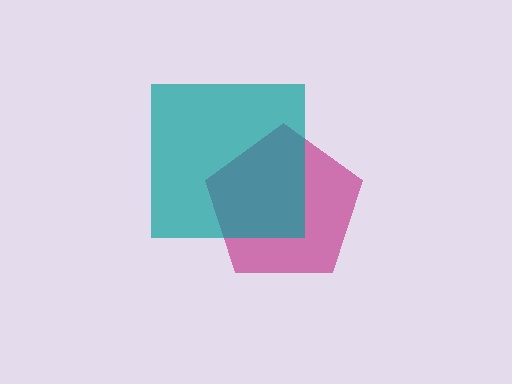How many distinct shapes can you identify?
There are 2 distinct shapes: a magenta pentagon, a teal square.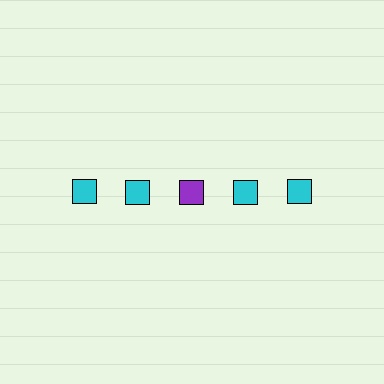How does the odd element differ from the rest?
It has a different color: purple instead of cyan.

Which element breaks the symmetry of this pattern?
The purple square in the top row, center column breaks the symmetry. All other shapes are cyan squares.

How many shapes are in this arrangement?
There are 5 shapes arranged in a grid pattern.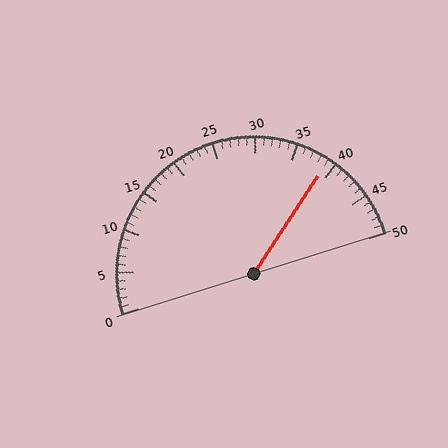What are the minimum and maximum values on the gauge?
The gauge ranges from 0 to 50.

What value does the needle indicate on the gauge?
The needle indicates approximately 39.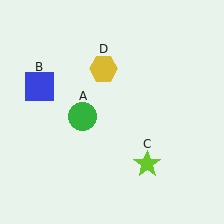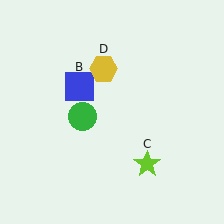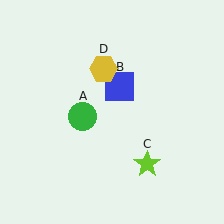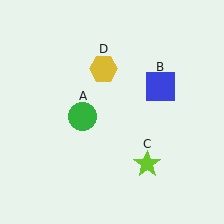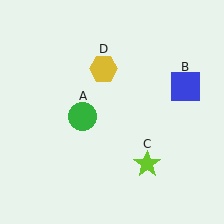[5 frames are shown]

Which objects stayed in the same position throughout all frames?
Green circle (object A) and lime star (object C) and yellow hexagon (object D) remained stationary.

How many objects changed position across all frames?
1 object changed position: blue square (object B).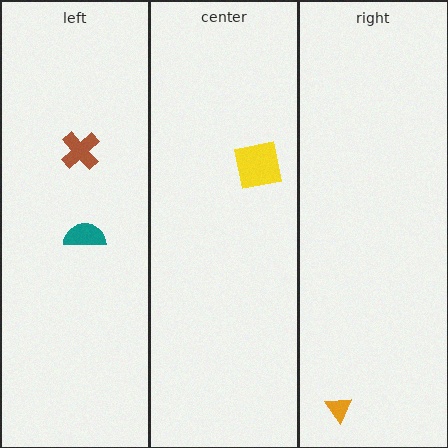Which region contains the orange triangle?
The right region.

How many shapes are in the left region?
2.